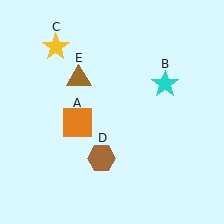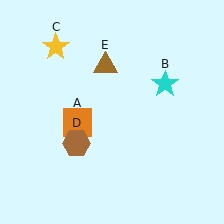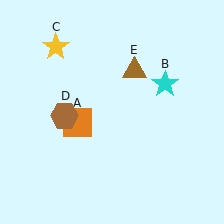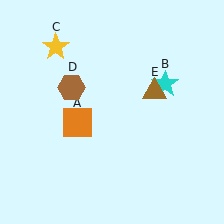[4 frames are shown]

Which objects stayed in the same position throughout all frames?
Orange square (object A) and cyan star (object B) and yellow star (object C) remained stationary.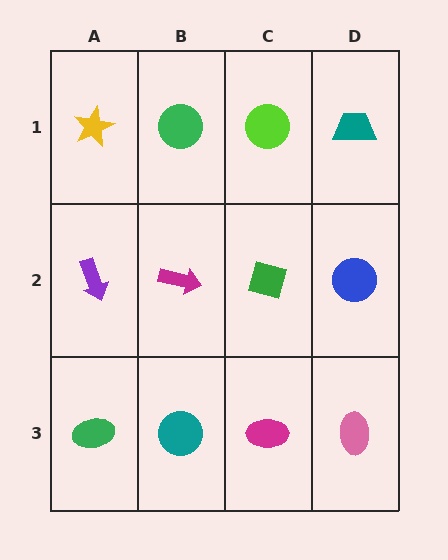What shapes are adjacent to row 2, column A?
A yellow star (row 1, column A), a green ellipse (row 3, column A), a magenta arrow (row 2, column B).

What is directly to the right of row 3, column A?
A teal circle.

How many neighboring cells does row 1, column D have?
2.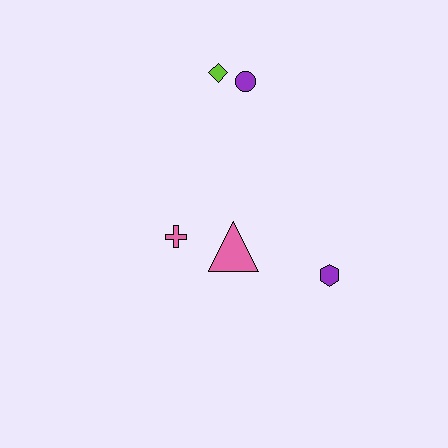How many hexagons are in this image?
There is 1 hexagon.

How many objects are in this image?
There are 5 objects.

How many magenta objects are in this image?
There are no magenta objects.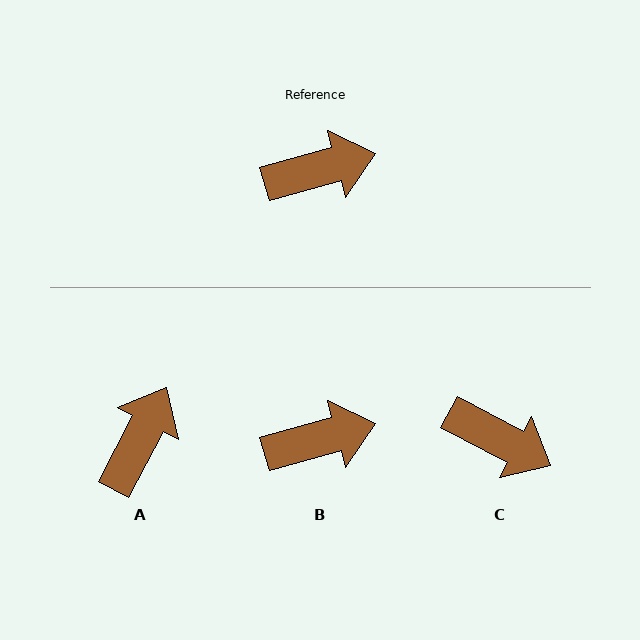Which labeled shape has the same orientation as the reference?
B.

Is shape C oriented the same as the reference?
No, it is off by about 44 degrees.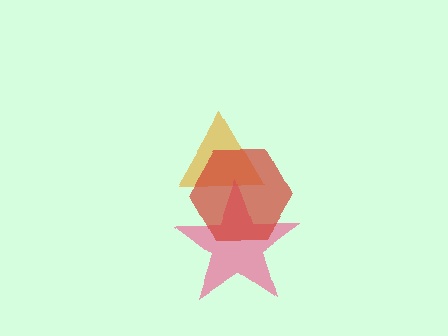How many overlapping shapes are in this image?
There are 3 overlapping shapes in the image.